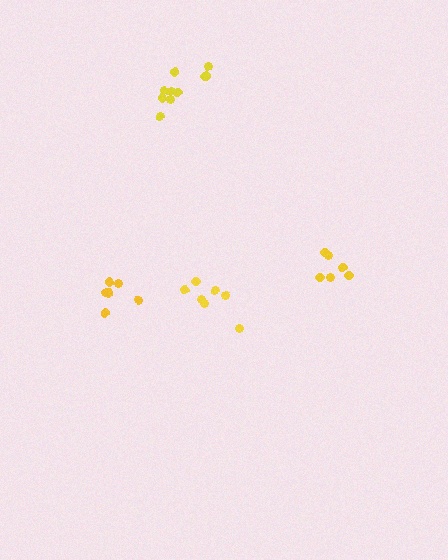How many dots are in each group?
Group 1: 6 dots, Group 2: 7 dots, Group 3: 10 dots, Group 4: 6 dots (29 total).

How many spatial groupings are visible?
There are 4 spatial groupings.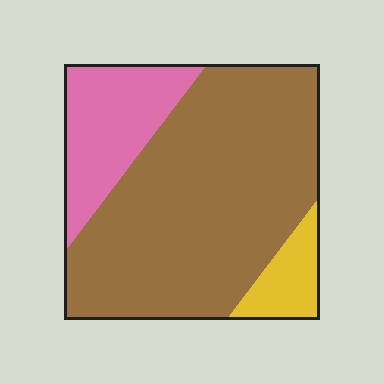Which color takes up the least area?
Yellow, at roughly 10%.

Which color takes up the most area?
Brown, at roughly 70%.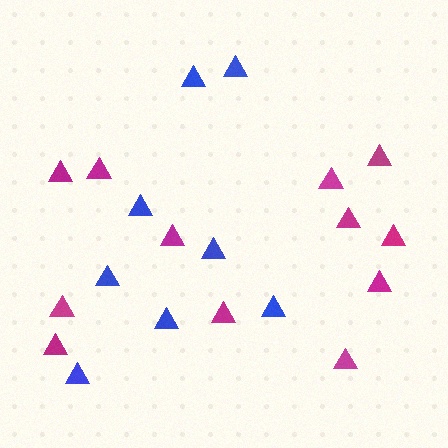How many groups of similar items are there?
There are 2 groups: one group of magenta triangles (12) and one group of blue triangles (8).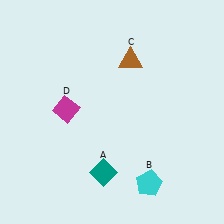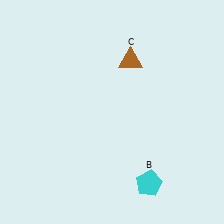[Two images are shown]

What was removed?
The magenta diamond (D), the teal diamond (A) were removed in Image 2.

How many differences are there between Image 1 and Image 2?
There are 2 differences between the two images.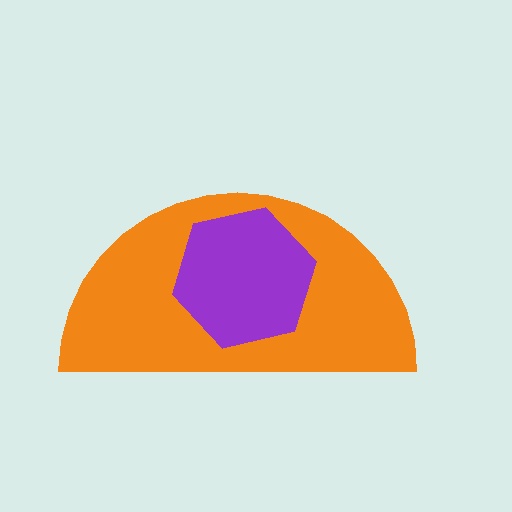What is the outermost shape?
The orange semicircle.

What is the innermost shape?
The purple hexagon.